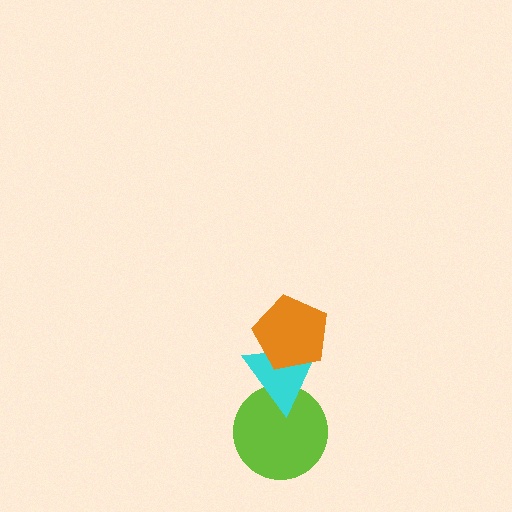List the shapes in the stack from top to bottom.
From top to bottom: the orange pentagon, the cyan triangle, the lime circle.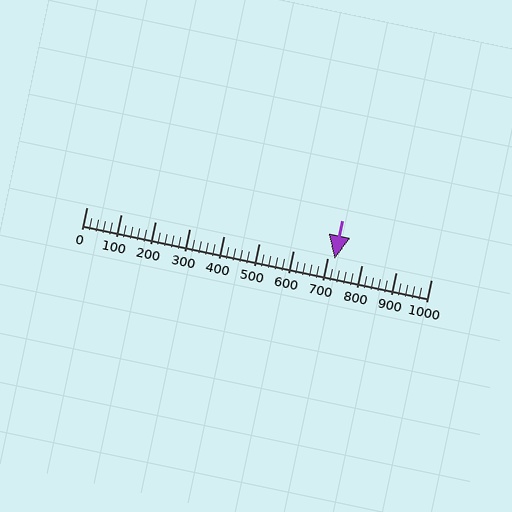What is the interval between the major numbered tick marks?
The major tick marks are spaced 100 units apart.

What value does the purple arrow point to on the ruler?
The purple arrow points to approximately 720.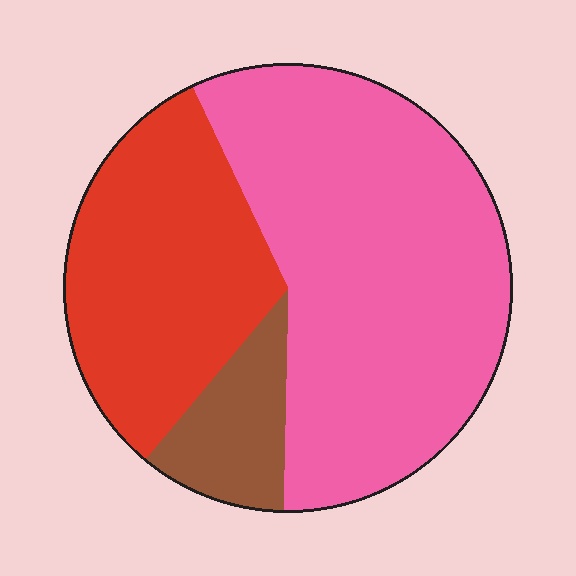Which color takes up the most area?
Pink, at roughly 55%.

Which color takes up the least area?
Brown, at roughly 10%.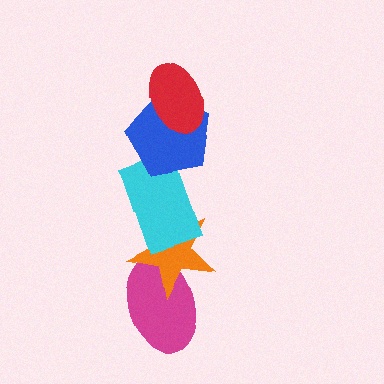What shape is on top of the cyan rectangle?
The blue pentagon is on top of the cyan rectangle.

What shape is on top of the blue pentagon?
The red ellipse is on top of the blue pentagon.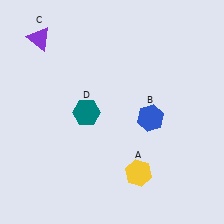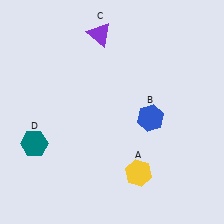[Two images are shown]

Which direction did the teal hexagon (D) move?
The teal hexagon (D) moved left.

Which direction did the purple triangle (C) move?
The purple triangle (C) moved right.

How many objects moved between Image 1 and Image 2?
2 objects moved between the two images.